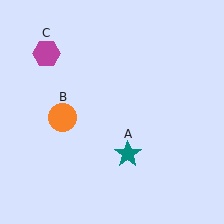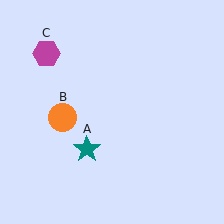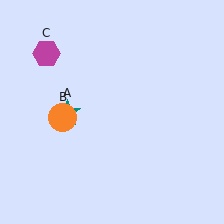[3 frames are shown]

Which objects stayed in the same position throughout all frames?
Orange circle (object B) and magenta hexagon (object C) remained stationary.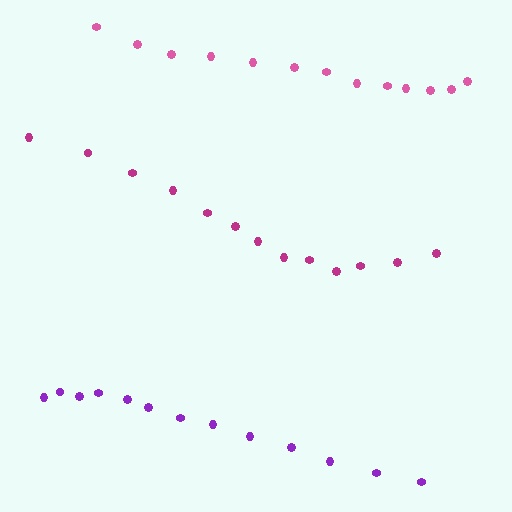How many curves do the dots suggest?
There are 3 distinct paths.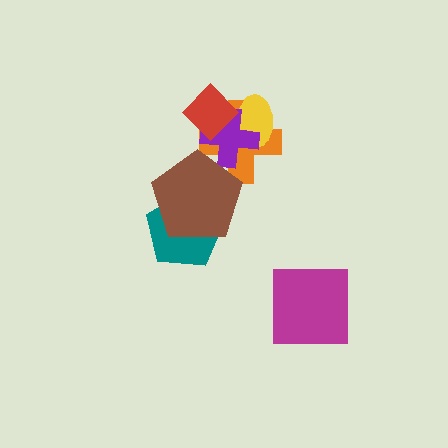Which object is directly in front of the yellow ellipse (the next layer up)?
The purple cross is directly in front of the yellow ellipse.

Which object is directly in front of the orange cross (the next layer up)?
The yellow ellipse is directly in front of the orange cross.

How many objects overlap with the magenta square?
0 objects overlap with the magenta square.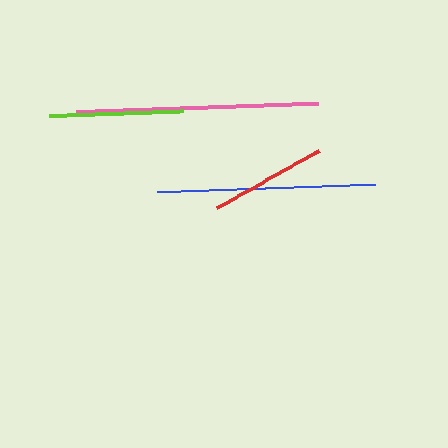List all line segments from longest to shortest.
From longest to shortest: pink, blue, lime, red.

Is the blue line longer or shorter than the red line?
The blue line is longer than the red line.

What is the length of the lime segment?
The lime segment is approximately 135 pixels long.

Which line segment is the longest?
The pink line is the longest at approximately 242 pixels.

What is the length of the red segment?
The red segment is approximately 117 pixels long.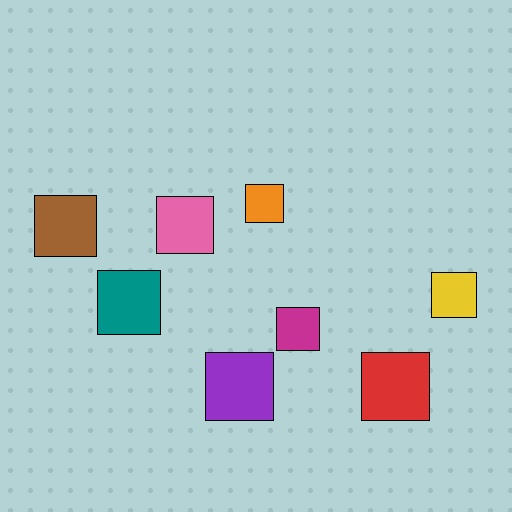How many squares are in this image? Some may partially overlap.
There are 8 squares.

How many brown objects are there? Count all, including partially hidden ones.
There is 1 brown object.